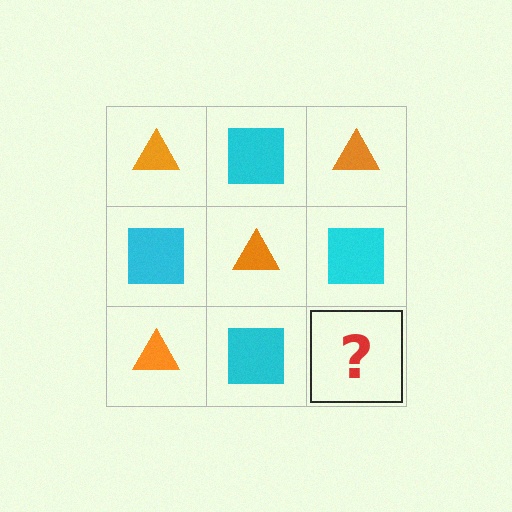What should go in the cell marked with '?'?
The missing cell should contain an orange triangle.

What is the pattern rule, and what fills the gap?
The rule is that it alternates orange triangle and cyan square in a checkerboard pattern. The gap should be filled with an orange triangle.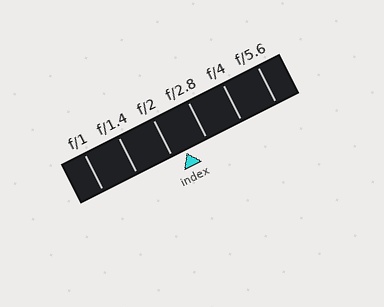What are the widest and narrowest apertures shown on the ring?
The widest aperture shown is f/1 and the narrowest is f/5.6.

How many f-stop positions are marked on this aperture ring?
There are 6 f-stop positions marked.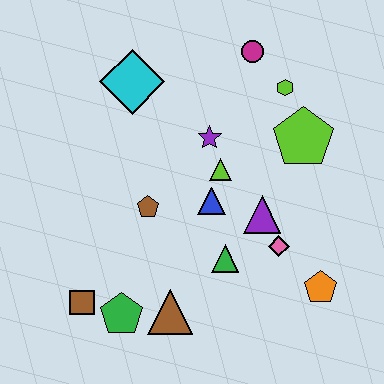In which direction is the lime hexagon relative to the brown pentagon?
The lime hexagon is to the right of the brown pentagon.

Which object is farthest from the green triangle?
The magenta circle is farthest from the green triangle.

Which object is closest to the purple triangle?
The pink diamond is closest to the purple triangle.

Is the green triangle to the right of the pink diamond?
No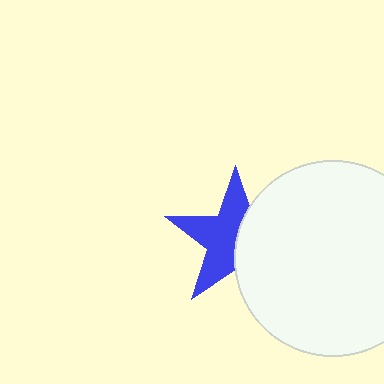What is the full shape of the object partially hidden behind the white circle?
The partially hidden object is a blue star.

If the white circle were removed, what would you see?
You would see the complete blue star.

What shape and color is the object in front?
The object in front is a white circle.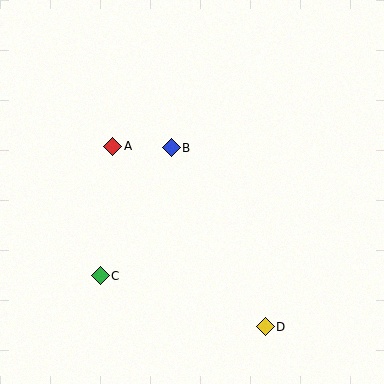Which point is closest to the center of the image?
Point B at (171, 148) is closest to the center.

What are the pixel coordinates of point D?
Point D is at (265, 327).